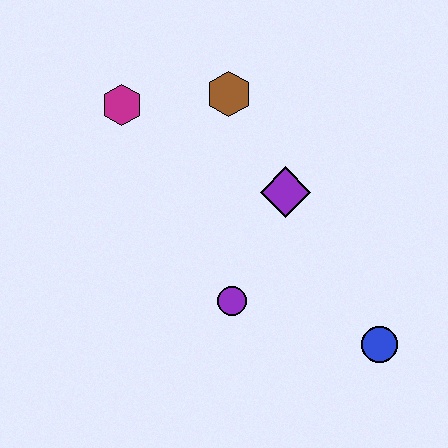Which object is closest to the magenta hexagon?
The brown hexagon is closest to the magenta hexagon.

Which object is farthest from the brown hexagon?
The blue circle is farthest from the brown hexagon.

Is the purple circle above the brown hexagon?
No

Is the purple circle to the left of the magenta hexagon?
No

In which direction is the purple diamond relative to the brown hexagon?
The purple diamond is below the brown hexagon.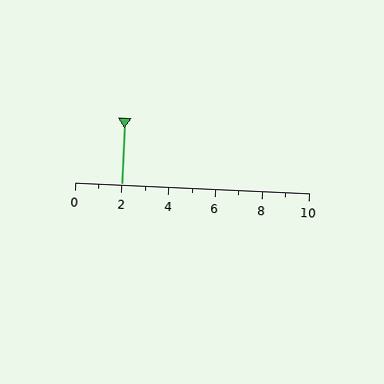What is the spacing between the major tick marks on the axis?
The major ticks are spaced 2 apart.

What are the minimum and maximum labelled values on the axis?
The axis runs from 0 to 10.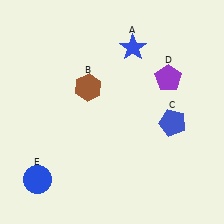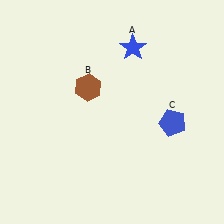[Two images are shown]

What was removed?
The blue circle (E), the purple pentagon (D) were removed in Image 2.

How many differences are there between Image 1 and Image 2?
There are 2 differences between the two images.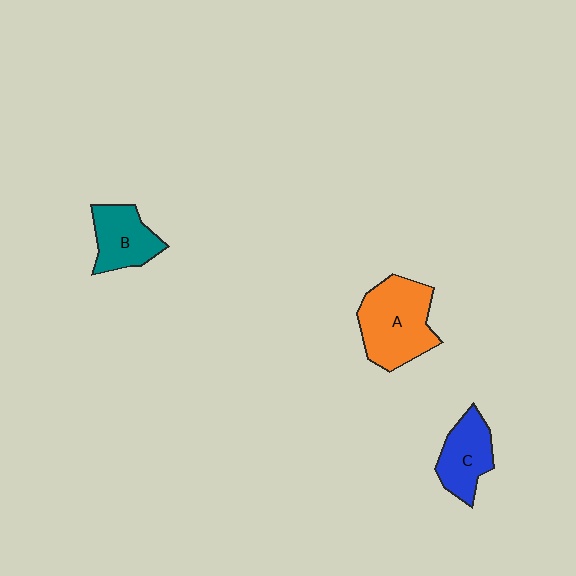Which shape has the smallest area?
Shape B (teal).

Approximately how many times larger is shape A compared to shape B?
Approximately 1.6 times.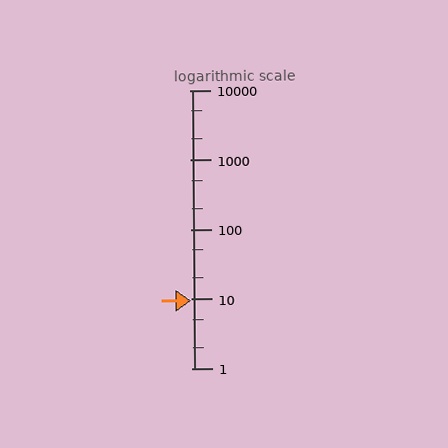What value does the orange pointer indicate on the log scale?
The pointer indicates approximately 9.5.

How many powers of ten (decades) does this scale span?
The scale spans 4 decades, from 1 to 10000.